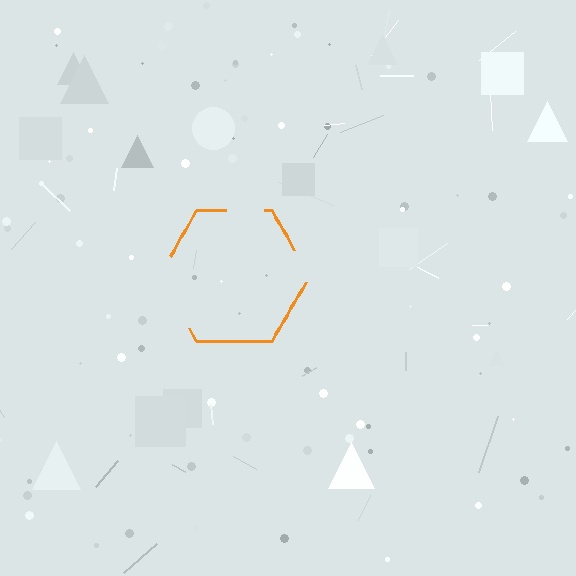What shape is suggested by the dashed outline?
The dashed outline suggests a hexagon.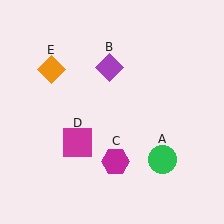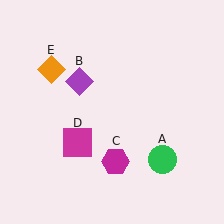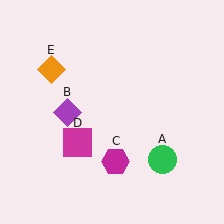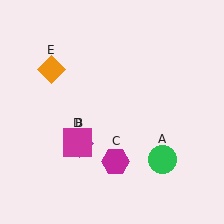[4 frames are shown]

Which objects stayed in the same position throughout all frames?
Green circle (object A) and magenta hexagon (object C) and magenta square (object D) and orange diamond (object E) remained stationary.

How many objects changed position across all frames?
1 object changed position: purple diamond (object B).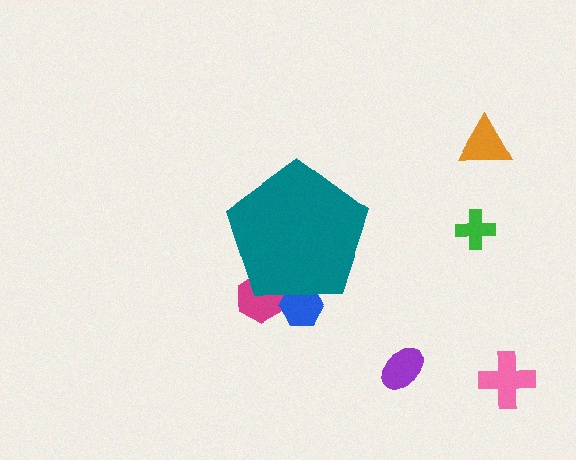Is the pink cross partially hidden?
No, the pink cross is fully visible.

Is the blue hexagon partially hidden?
Yes, the blue hexagon is partially hidden behind the teal pentagon.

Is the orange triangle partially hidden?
No, the orange triangle is fully visible.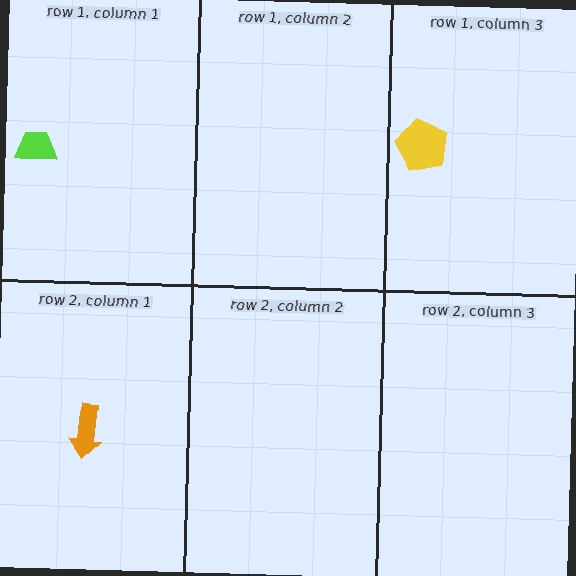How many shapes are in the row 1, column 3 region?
1.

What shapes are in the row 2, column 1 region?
The orange arrow.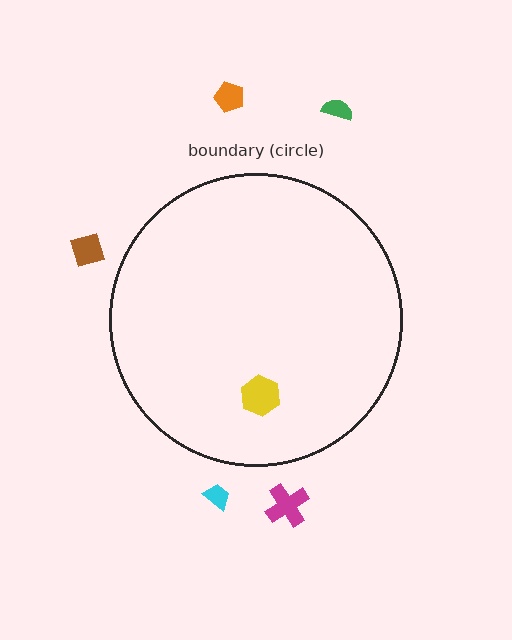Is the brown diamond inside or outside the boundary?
Outside.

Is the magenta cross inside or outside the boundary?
Outside.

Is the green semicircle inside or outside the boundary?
Outside.